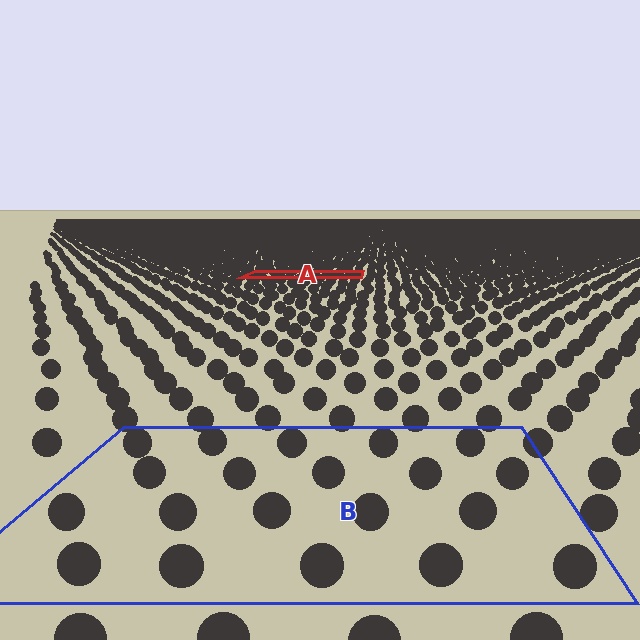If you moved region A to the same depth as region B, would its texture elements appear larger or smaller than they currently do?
They would appear larger. At a closer depth, the same texture elements are projected at a bigger on-screen size.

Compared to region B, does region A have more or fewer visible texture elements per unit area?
Region A has more texture elements per unit area — they are packed more densely because it is farther away.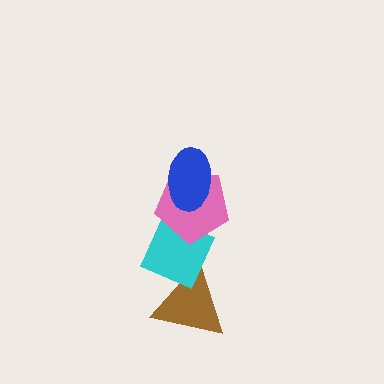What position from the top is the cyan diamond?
The cyan diamond is 3rd from the top.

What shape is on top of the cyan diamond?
The pink pentagon is on top of the cyan diamond.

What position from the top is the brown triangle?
The brown triangle is 4th from the top.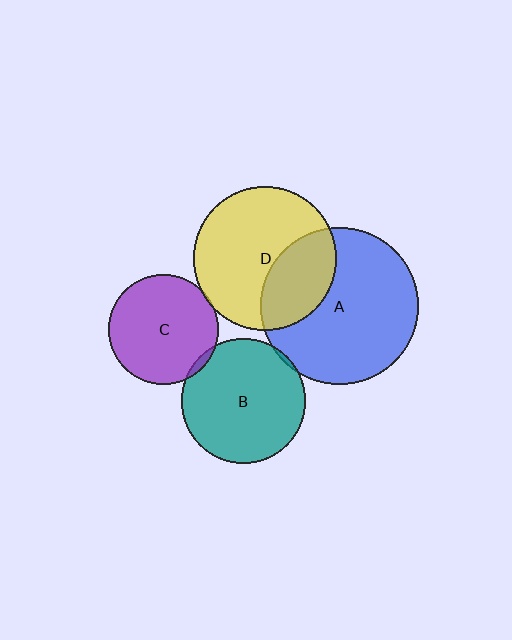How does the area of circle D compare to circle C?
Approximately 1.7 times.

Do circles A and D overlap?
Yes.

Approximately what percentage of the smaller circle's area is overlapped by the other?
Approximately 30%.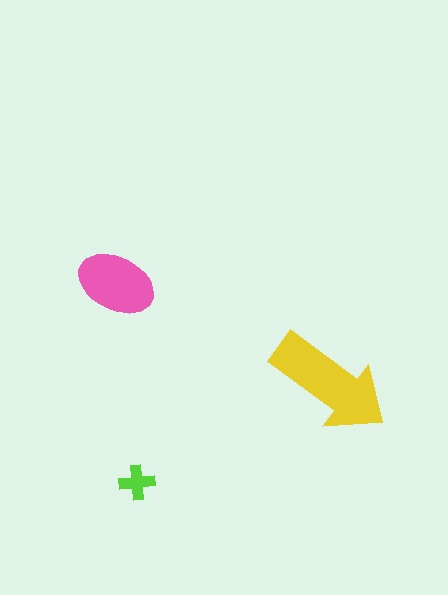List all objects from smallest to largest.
The lime cross, the pink ellipse, the yellow arrow.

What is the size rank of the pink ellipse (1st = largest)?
2nd.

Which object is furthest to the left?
The pink ellipse is leftmost.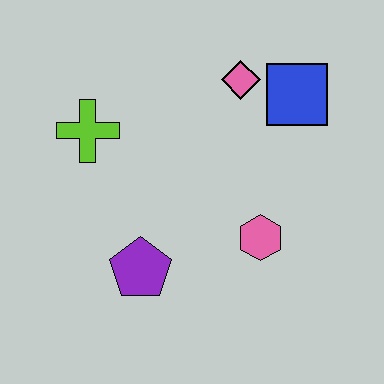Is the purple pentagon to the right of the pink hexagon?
No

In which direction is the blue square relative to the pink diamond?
The blue square is to the right of the pink diamond.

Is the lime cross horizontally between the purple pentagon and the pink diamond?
No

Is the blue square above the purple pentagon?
Yes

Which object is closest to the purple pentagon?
The pink hexagon is closest to the purple pentagon.